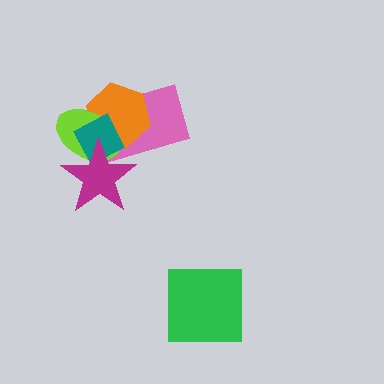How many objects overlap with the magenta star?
4 objects overlap with the magenta star.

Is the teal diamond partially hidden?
Yes, it is partially covered by another shape.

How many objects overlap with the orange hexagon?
4 objects overlap with the orange hexagon.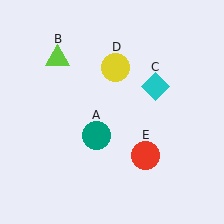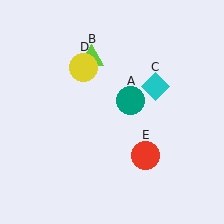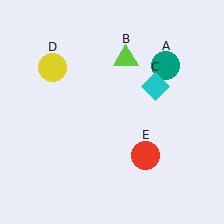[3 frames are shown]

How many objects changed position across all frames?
3 objects changed position: teal circle (object A), lime triangle (object B), yellow circle (object D).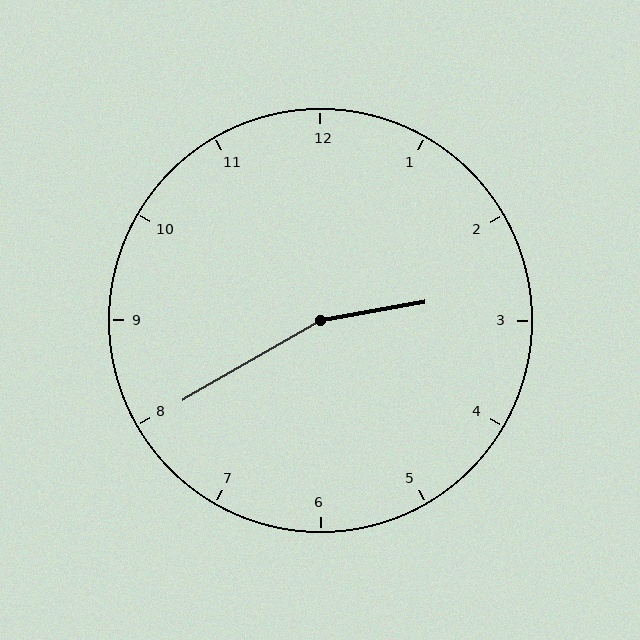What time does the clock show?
2:40.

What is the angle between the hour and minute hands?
Approximately 160 degrees.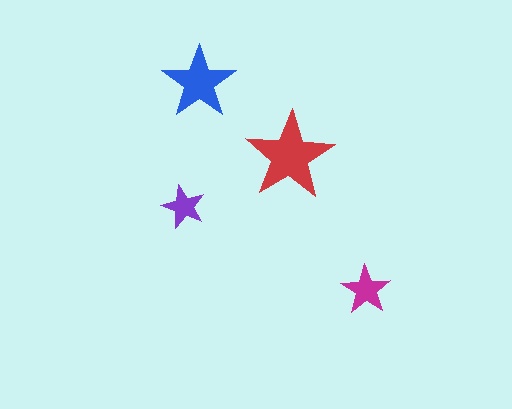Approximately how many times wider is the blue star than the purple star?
About 1.5 times wider.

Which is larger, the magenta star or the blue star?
The blue one.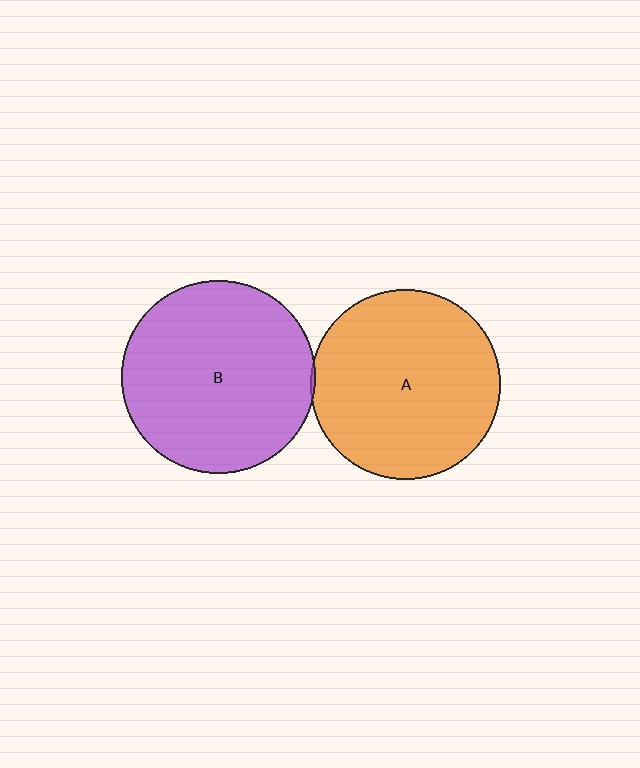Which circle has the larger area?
Circle B (purple).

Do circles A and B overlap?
Yes.